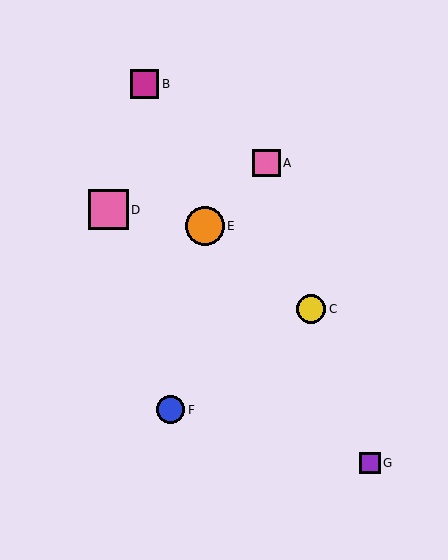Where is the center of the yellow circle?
The center of the yellow circle is at (311, 309).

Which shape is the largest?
The pink square (labeled D) is the largest.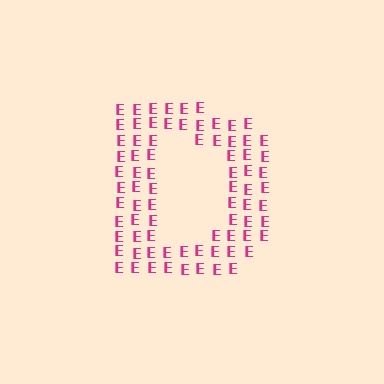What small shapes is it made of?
It is made of small letter E's.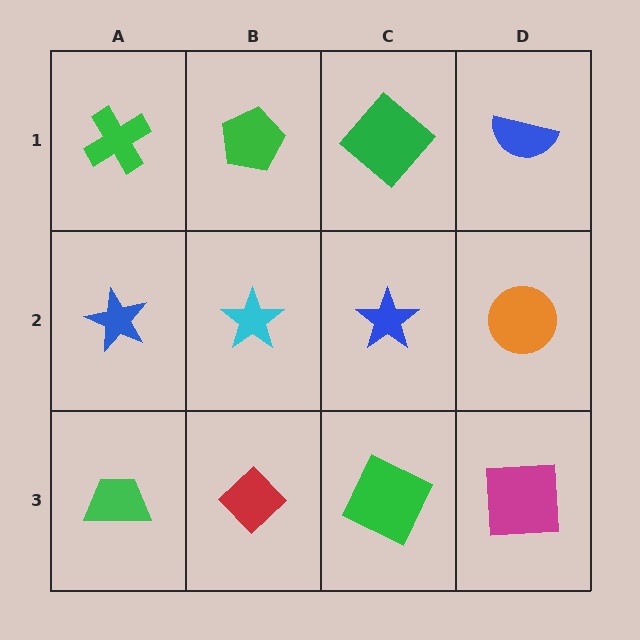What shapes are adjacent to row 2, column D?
A blue semicircle (row 1, column D), a magenta square (row 3, column D), a blue star (row 2, column C).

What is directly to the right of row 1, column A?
A green pentagon.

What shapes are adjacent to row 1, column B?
A cyan star (row 2, column B), a green cross (row 1, column A), a green diamond (row 1, column C).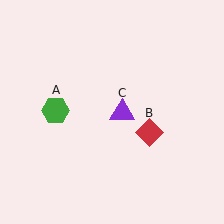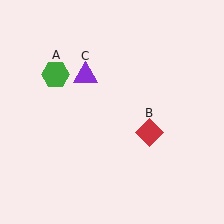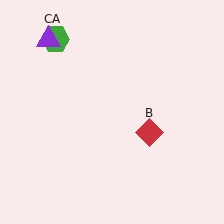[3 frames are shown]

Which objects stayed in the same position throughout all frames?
Red diamond (object B) remained stationary.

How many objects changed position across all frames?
2 objects changed position: green hexagon (object A), purple triangle (object C).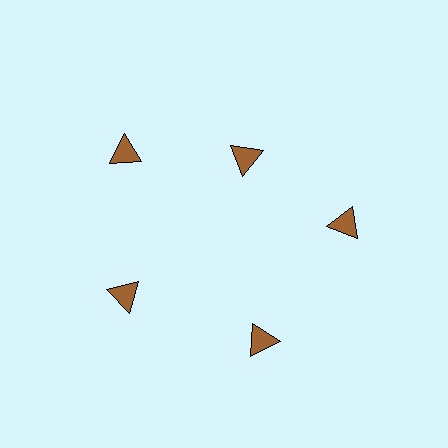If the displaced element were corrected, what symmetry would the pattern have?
It would have 5-fold rotational symmetry — the pattern would map onto itself every 72 degrees.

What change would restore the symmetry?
The symmetry would be restored by moving it outward, back onto the ring so that all 5 triangles sit at equal angles and equal distance from the center.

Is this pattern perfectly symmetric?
No. The 5 brown triangles are arranged in a ring, but one element near the 1 o'clock position is pulled inward toward the center, breaking the 5-fold rotational symmetry.